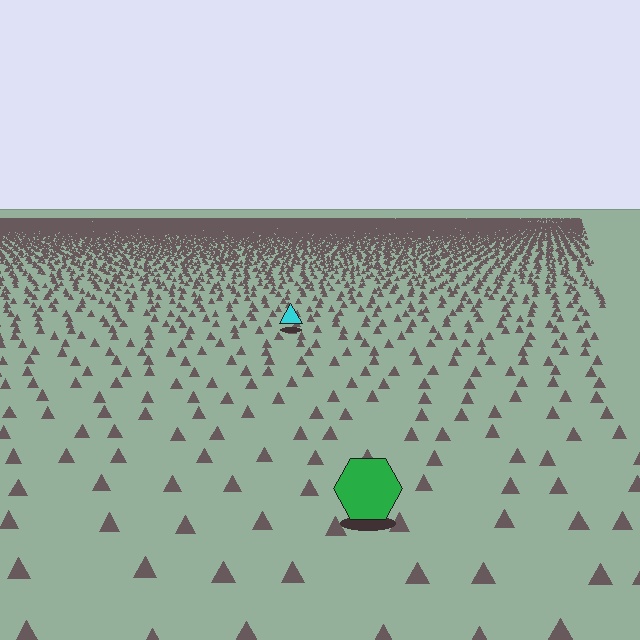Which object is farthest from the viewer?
The cyan triangle is farthest from the viewer. It appears smaller and the ground texture around it is denser.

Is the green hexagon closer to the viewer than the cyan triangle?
Yes. The green hexagon is closer — you can tell from the texture gradient: the ground texture is coarser near it.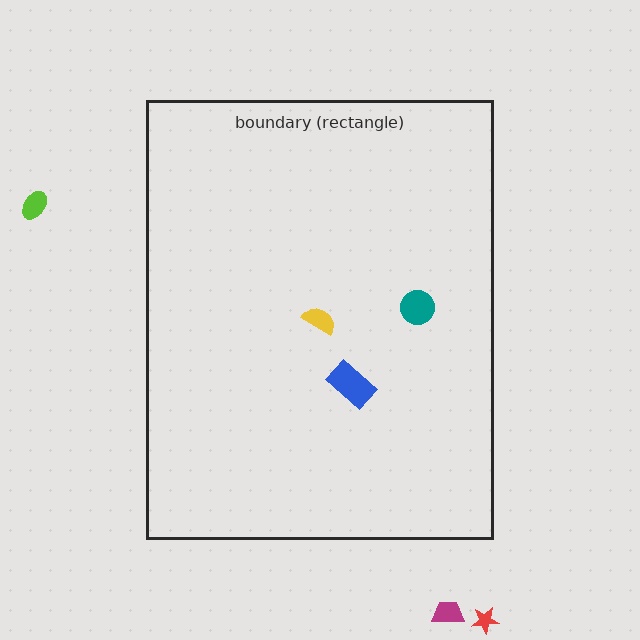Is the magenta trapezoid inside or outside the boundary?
Outside.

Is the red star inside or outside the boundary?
Outside.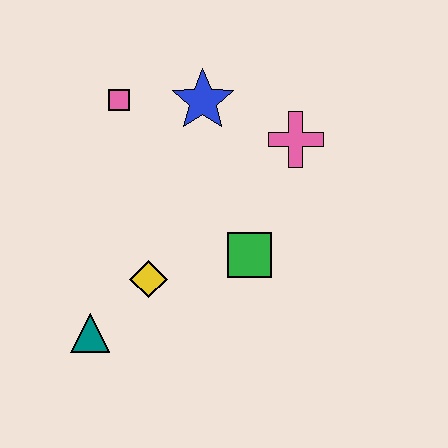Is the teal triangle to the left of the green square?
Yes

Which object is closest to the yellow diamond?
The teal triangle is closest to the yellow diamond.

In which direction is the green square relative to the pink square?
The green square is below the pink square.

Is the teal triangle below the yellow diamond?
Yes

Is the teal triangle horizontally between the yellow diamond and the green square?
No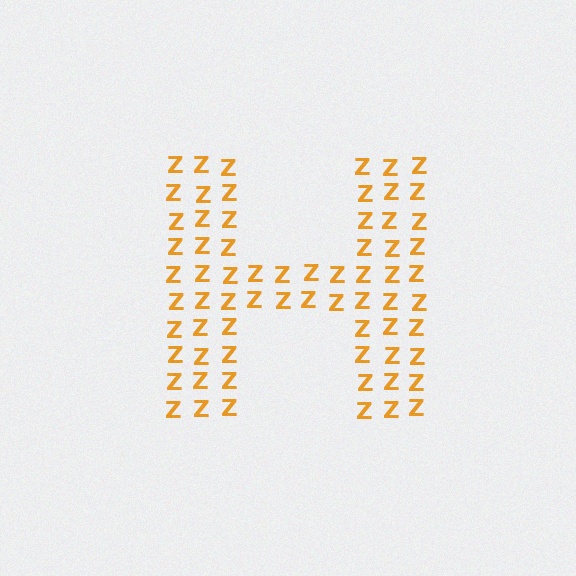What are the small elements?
The small elements are letter Z's.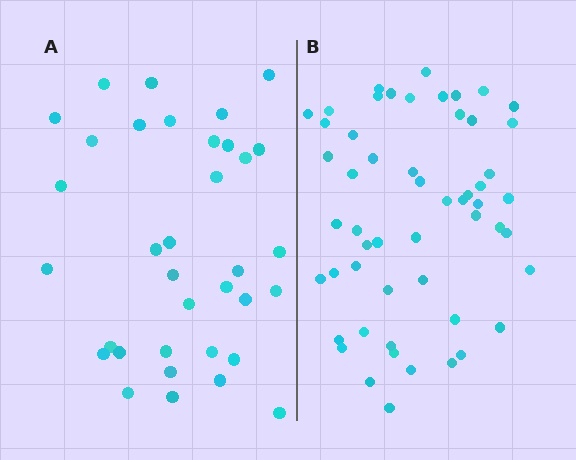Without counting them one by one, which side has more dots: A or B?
Region B (the right region) has more dots.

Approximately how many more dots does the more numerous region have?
Region B has approximately 20 more dots than region A.